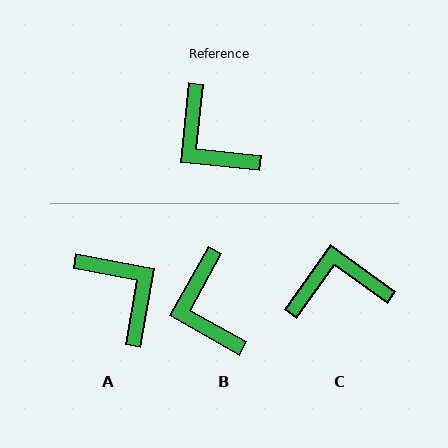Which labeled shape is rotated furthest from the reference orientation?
A, about 175 degrees away.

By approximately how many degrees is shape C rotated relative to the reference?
Approximately 120 degrees clockwise.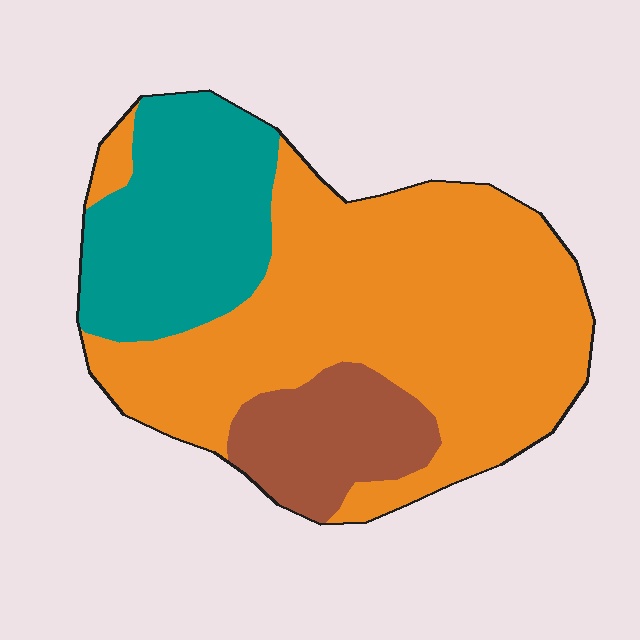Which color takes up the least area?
Brown, at roughly 15%.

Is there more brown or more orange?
Orange.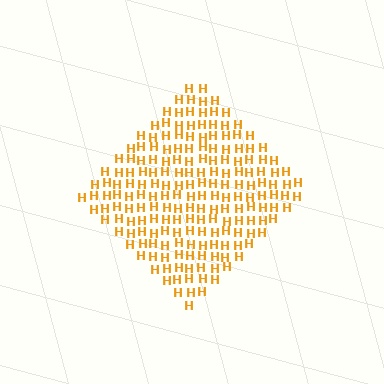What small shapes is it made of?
It is made of small letter H's.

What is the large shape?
The large shape is a diamond.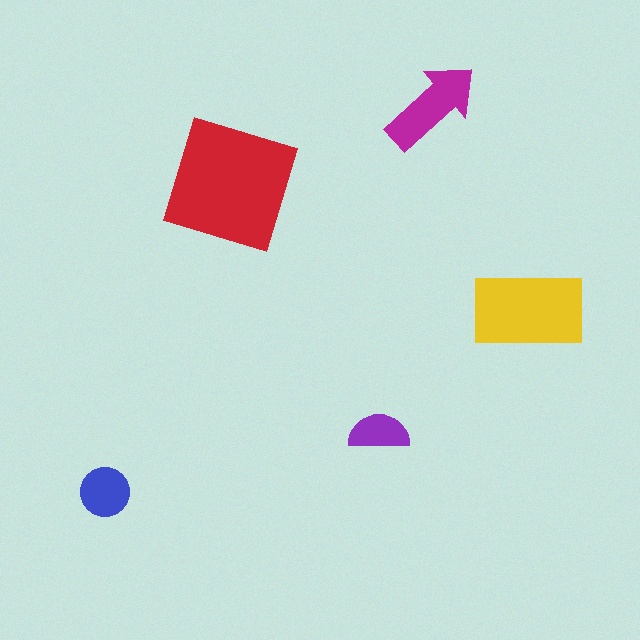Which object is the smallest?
The purple semicircle.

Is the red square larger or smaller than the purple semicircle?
Larger.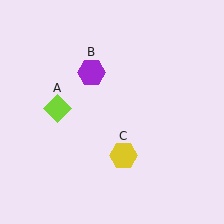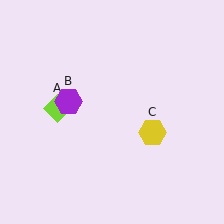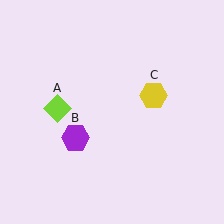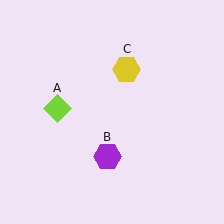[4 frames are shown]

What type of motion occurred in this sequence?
The purple hexagon (object B), yellow hexagon (object C) rotated counterclockwise around the center of the scene.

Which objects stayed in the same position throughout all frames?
Lime diamond (object A) remained stationary.